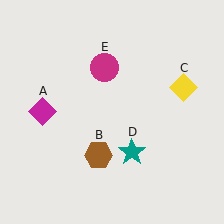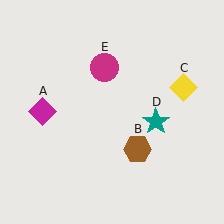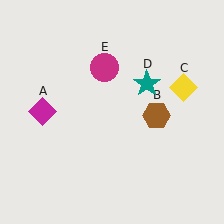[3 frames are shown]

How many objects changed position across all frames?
2 objects changed position: brown hexagon (object B), teal star (object D).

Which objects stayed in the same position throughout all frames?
Magenta diamond (object A) and yellow diamond (object C) and magenta circle (object E) remained stationary.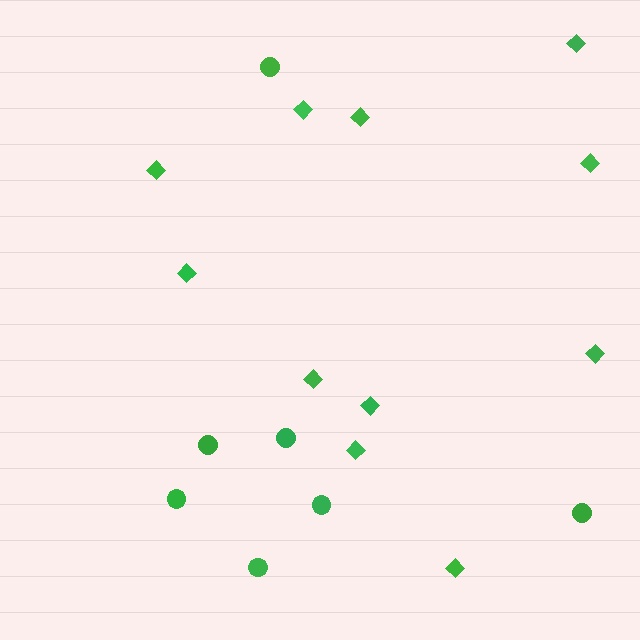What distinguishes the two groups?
There are 2 groups: one group of diamonds (11) and one group of circles (7).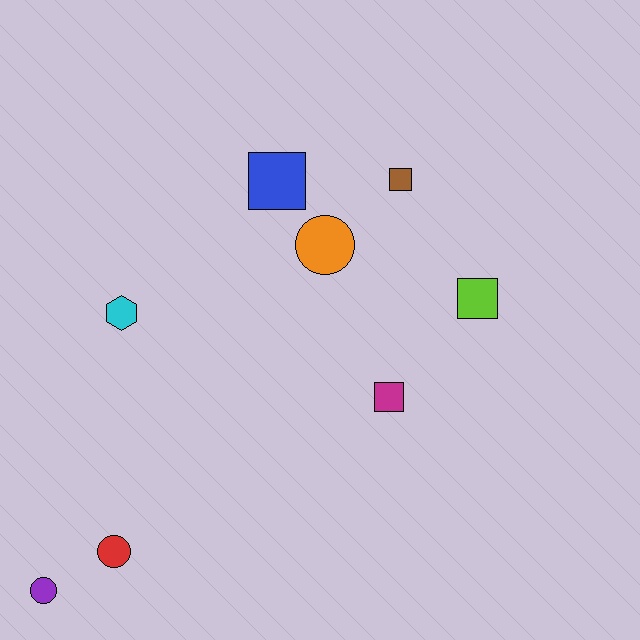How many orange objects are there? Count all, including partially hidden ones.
There is 1 orange object.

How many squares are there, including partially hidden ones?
There are 4 squares.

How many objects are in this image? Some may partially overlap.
There are 8 objects.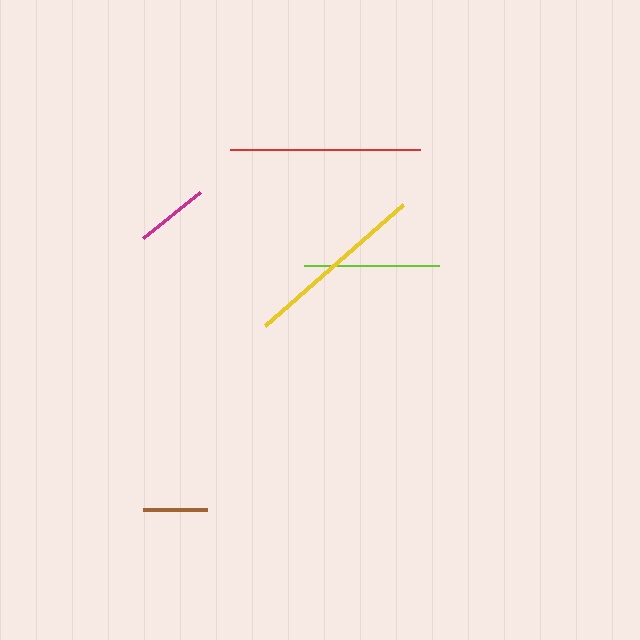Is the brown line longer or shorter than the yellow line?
The yellow line is longer than the brown line.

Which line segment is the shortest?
The brown line is the shortest at approximately 65 pixels.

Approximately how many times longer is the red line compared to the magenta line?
The red line is approximately 2.6 times the length of the magenta line.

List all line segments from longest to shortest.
From longest to shortest: red, yellow, lime, magenta, brown.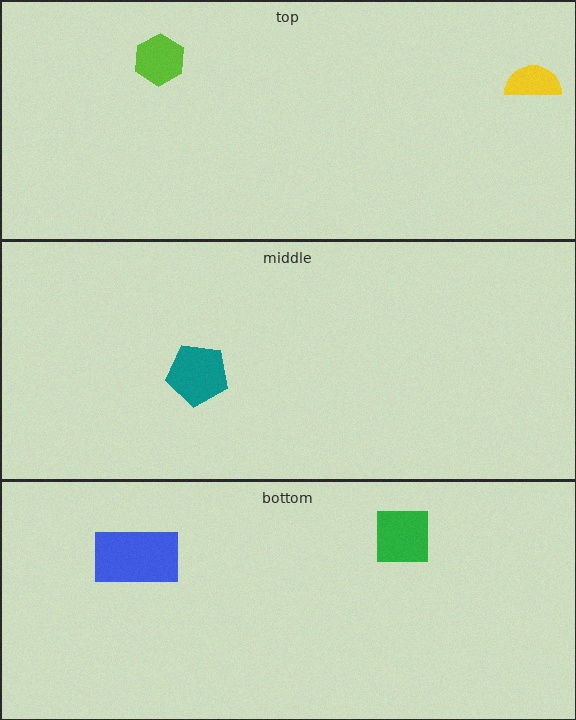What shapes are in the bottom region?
The green square, the blue rectangle.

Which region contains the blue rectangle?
The bottom region.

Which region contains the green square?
The bottom region.